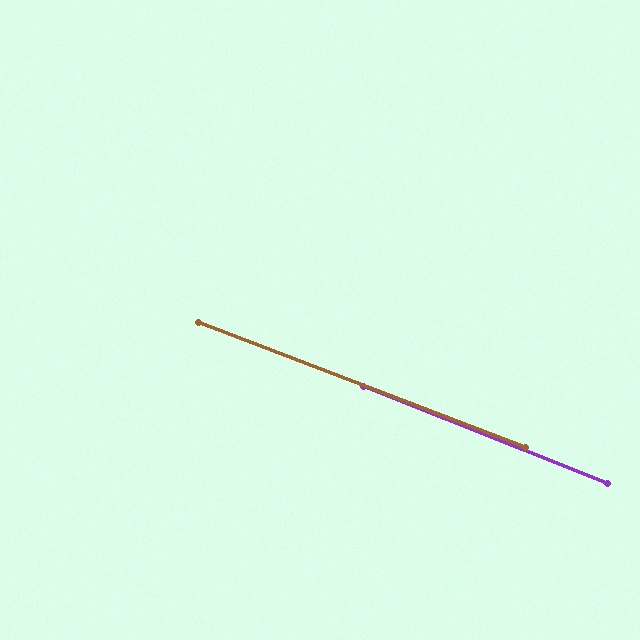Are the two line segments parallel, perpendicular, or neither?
Parallel — their directions differ by only 0.9°.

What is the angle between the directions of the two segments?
Approximately 1 degree.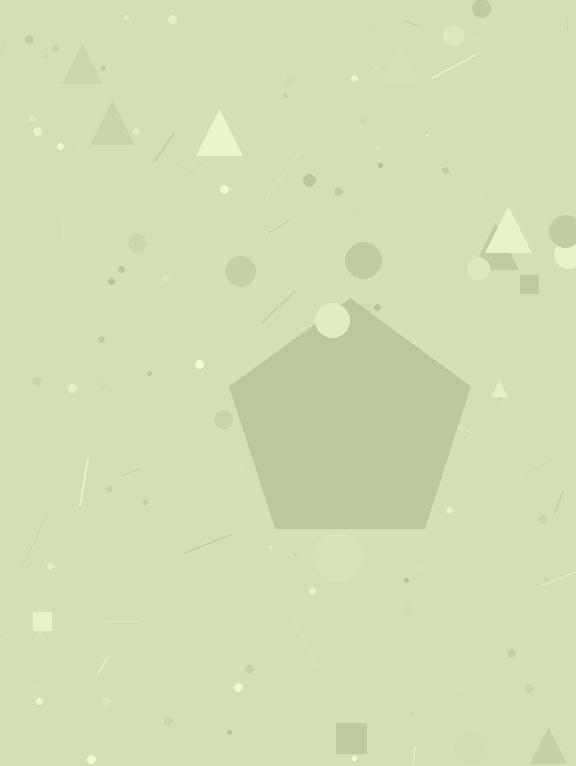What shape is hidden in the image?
A pentagon is hidden in the image.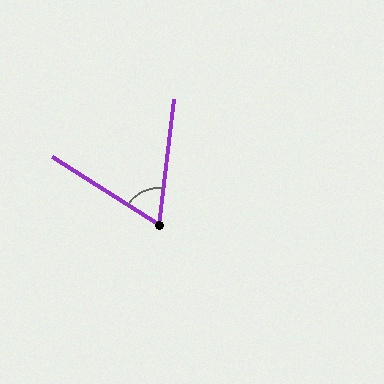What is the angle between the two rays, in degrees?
Approximately 64 degrees.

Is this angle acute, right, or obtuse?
It is acute.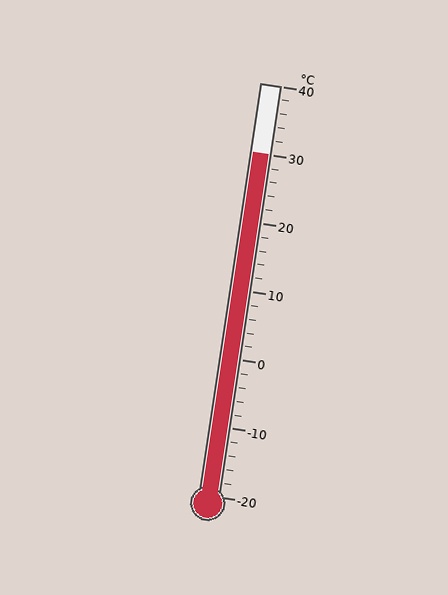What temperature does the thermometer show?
The thermometer shows approximately 30°C.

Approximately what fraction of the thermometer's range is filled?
The thermometer is filled to approximately 85% of its range.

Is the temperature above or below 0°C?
The temperature is above 0°C.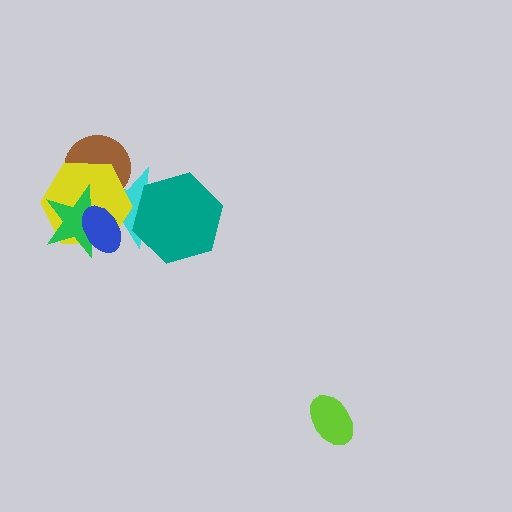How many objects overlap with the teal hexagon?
1 object overlaps with the teal hexagon.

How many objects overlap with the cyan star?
5 objects overlap with the cyan star.